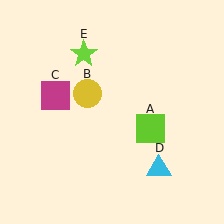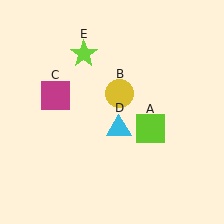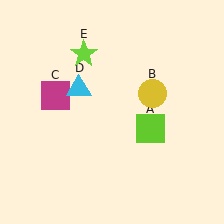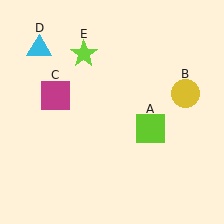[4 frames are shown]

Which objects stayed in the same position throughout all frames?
Lime square (object A) and magenta square (object C) and lime star (object E) remained stationary.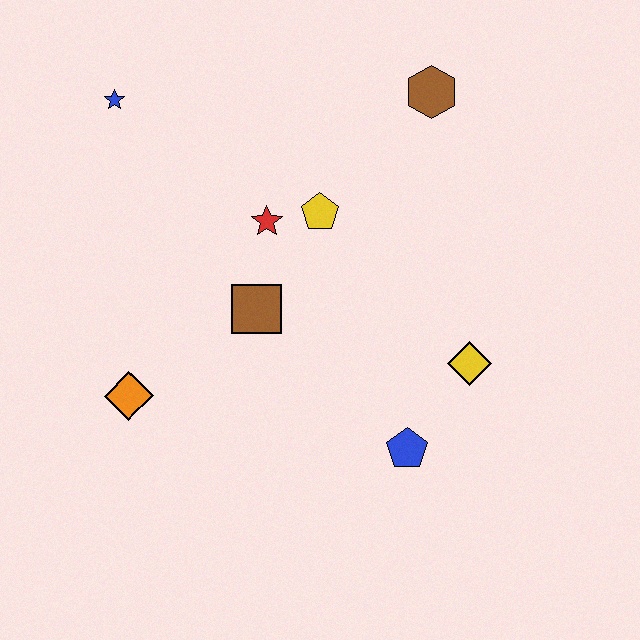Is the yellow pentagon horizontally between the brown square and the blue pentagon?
Yes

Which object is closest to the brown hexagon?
The yellow pentagon is closest to the brown hexagon.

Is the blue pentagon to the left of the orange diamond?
No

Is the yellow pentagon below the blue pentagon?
No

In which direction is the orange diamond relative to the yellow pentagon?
The orange diamond is to the left of the yellow pentagon.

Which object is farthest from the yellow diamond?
The blue star is farthest from the yellow diamond.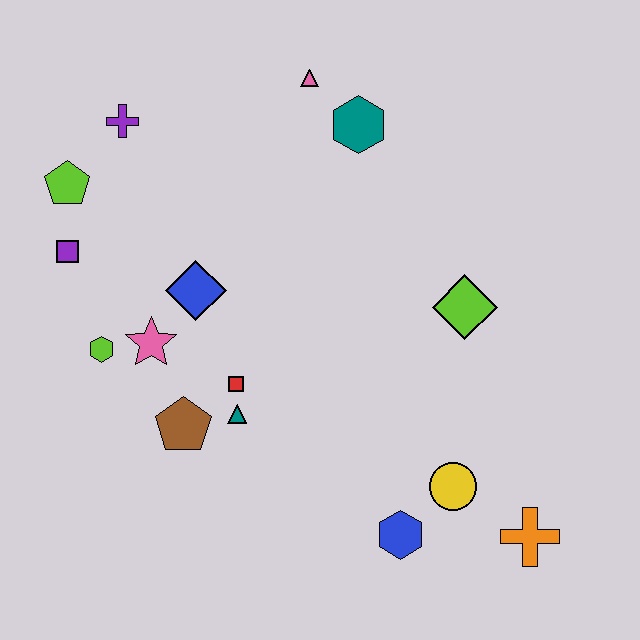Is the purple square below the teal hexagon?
Yes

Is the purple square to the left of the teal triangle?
Yes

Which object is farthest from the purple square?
The orange cross is farthest from the purple square.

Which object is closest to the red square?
The teal triangle is closest to the red square.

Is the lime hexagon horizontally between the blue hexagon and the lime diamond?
No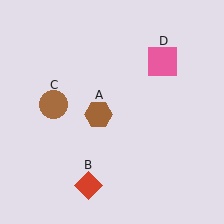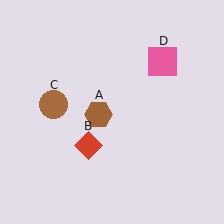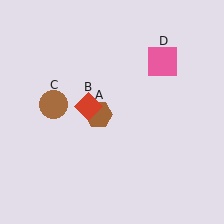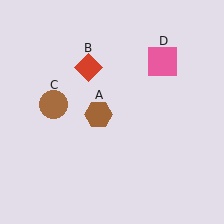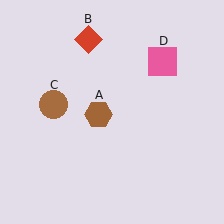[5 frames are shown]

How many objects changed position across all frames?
1 object changed position: red diamond (object B).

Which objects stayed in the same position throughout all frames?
Brown hexagon (object A) and brown circle (object C) and pink square (object D) remained stationary.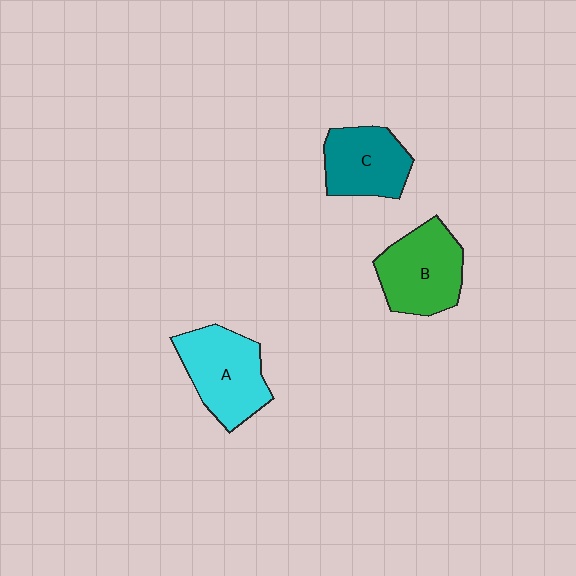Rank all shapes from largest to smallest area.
From largest to smallest: A (cyan), B (green), C (teal).